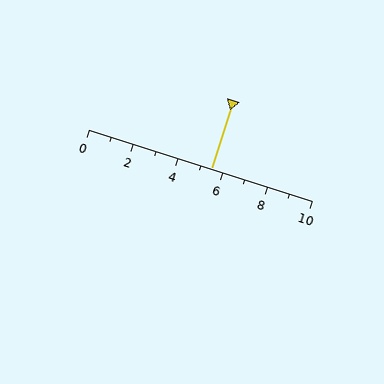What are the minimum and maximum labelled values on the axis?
The axis runs from 0 to 10.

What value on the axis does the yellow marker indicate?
The marker indicates approximately 5.5.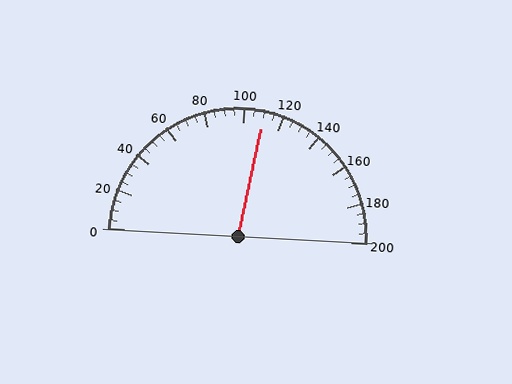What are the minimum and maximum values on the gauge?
The gauge ranges from 0 to 200.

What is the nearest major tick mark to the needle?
The nearest major tick mark is 120.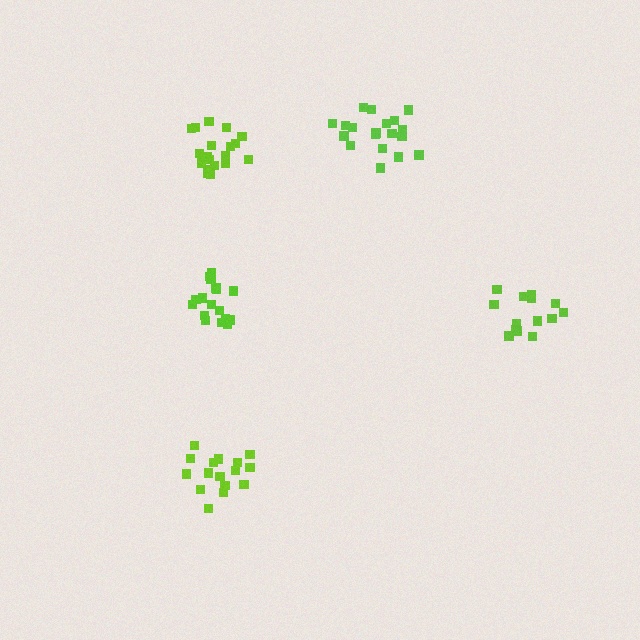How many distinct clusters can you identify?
There are 5 distinct clusters.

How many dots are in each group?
Group 1: 18 dots, Group 2: 16 dots, Group 3: 15 dots, Group 4: 19 dots, Group 5: 19 dots (87 total).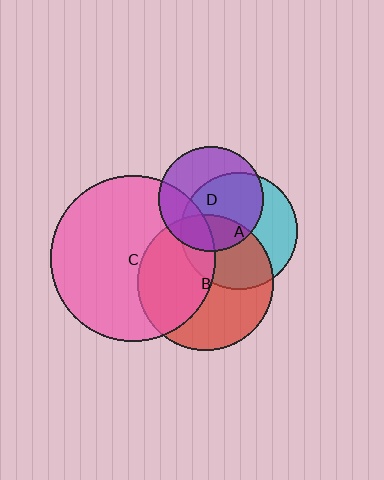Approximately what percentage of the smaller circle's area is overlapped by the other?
Approximately 25%.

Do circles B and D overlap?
Yes.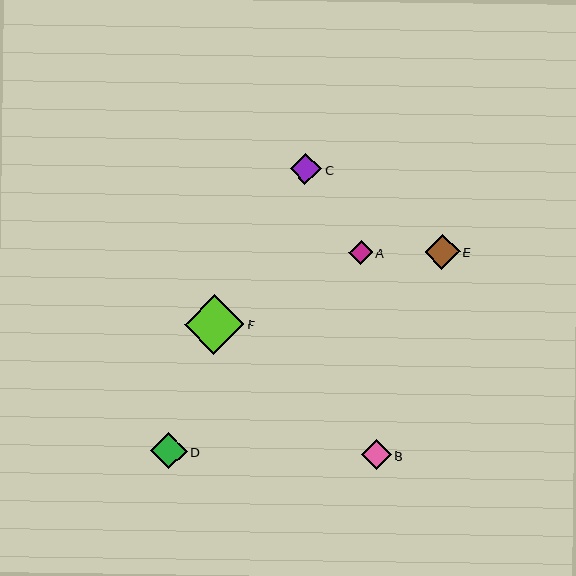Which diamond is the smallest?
Diamond A is the smallest with a size of approximately 24 pixels.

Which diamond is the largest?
Diamond F is the largest with a size of approximately 60 pixels.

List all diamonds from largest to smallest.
From largest to smallest: F, D, E, C, B, A.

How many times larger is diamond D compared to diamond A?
Diamond D is approximately 1.5 times the size of diamond A.